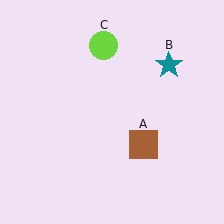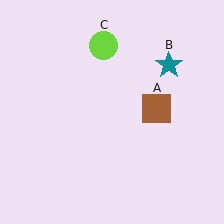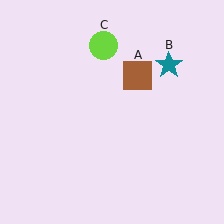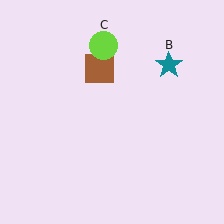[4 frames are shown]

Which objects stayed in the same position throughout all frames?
Teal star (object B) and lime circle (object C) remained stationary.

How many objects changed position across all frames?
1 object changed position: brown square (object A).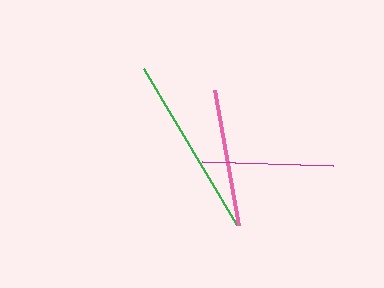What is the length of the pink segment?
The pink segment is approximately 138 pixels long.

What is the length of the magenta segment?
The magenta segment is approximately 131 pixels long.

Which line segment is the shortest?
The magenta line is the shortest at approximately 131 pixels.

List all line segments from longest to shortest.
From longest to shortest: green, pink, magenta.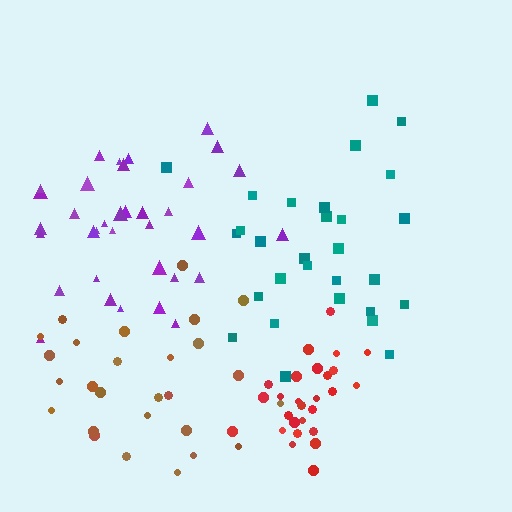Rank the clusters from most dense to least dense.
red, purple, brown, teal.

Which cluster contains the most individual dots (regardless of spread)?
Purple (35).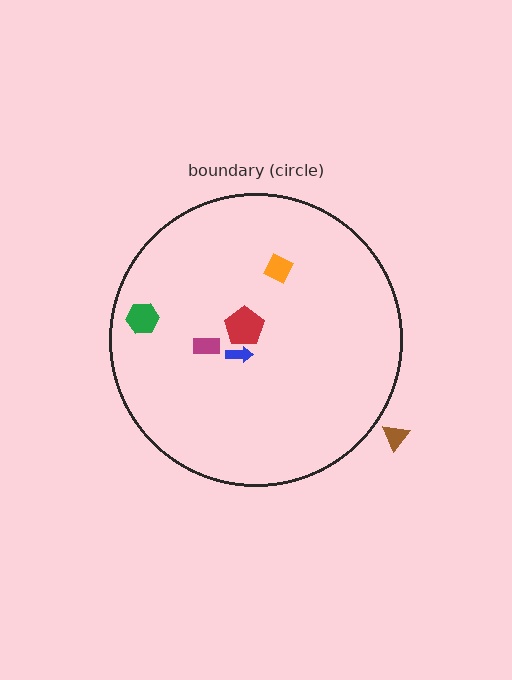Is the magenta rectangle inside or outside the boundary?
Inside.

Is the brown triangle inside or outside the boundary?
Outside.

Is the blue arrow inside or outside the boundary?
Inside.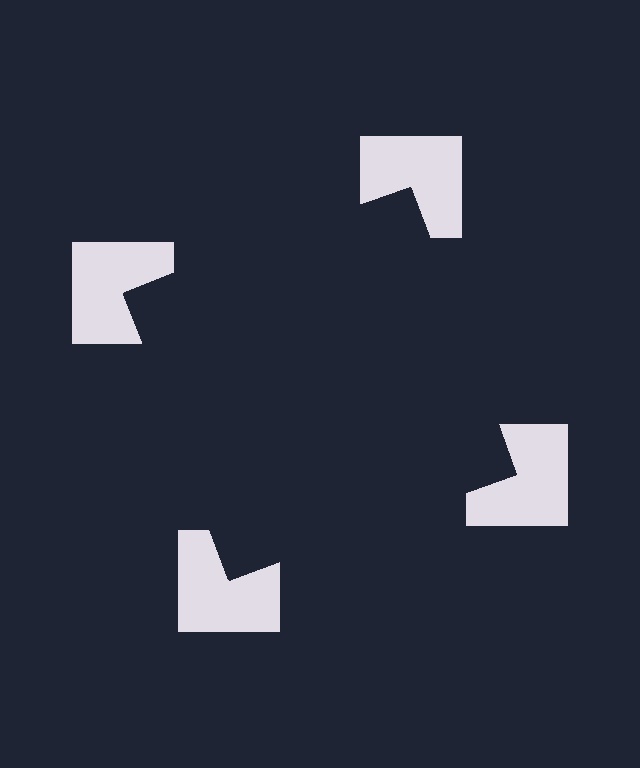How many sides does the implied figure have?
4 sides.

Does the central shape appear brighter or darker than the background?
It typically appears slightly darker than the background, even though no actual brightness change is drawn.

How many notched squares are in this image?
There are 4 — one at each vertex of the illusory square.